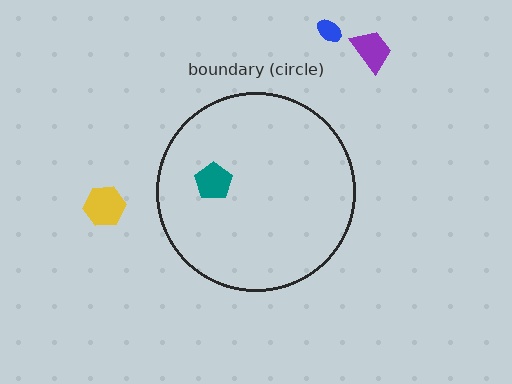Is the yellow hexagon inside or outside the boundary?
Outside.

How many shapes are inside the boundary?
1 inside, 3 outside.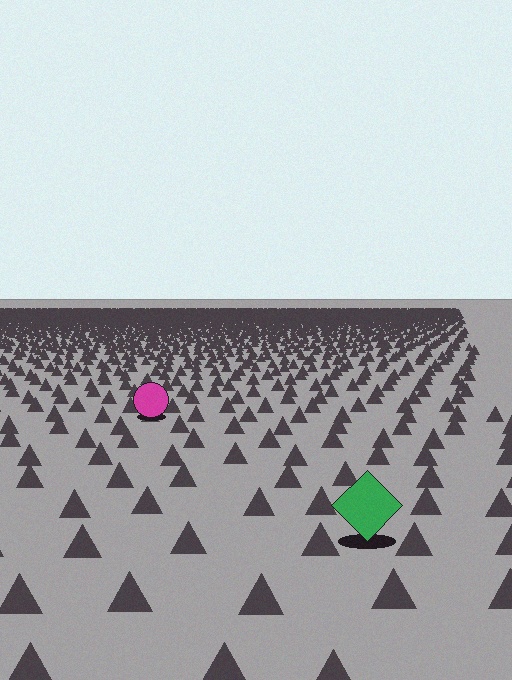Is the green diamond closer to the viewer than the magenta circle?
Yes. The green diamond is closer — you can tell from the texture gradient: the ground texture is coarser near it.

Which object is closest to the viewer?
The green diamond is closest. The texture marks near it are larger and more spread out.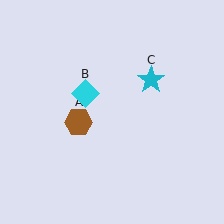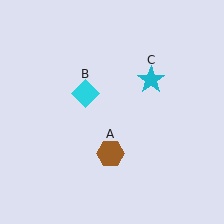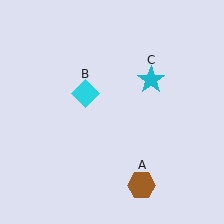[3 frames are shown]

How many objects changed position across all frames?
1 object changed position: brown hexagon (object A).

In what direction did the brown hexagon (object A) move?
The brown hexagon (object A) moved down and to the right.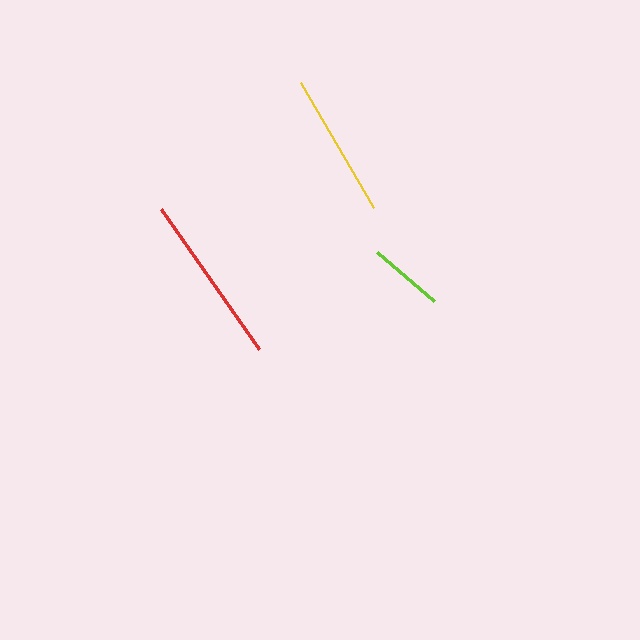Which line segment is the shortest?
The lime line is the shortest at approximately 75 pixels.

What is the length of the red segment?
The red segment is approximately 171 pixels long.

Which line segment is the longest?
The red line is the longest at approximately 171 pixels.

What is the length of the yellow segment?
The yellow segment is approximately 146 pixels long.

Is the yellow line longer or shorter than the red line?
The red line is longer than the yellow line.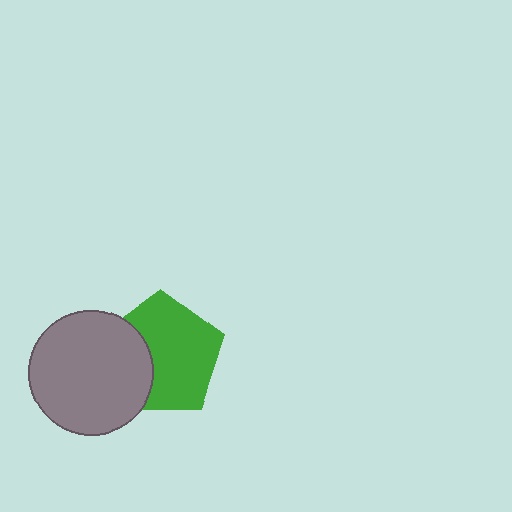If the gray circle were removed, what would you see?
You would see the complete green pentagon.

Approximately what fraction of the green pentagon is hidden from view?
Roughly 32% of the green pentagon is hidden behind the gray circle.